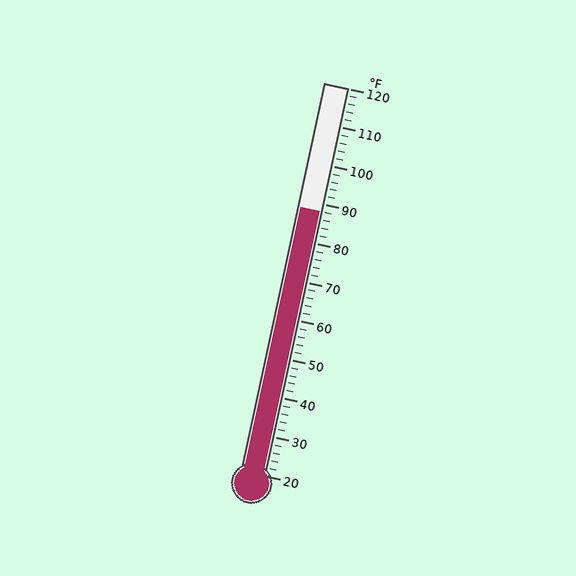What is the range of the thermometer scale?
The thermometer scale ranges from 20°F to 120°F.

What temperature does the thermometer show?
The thermometer shows approximately 88°F.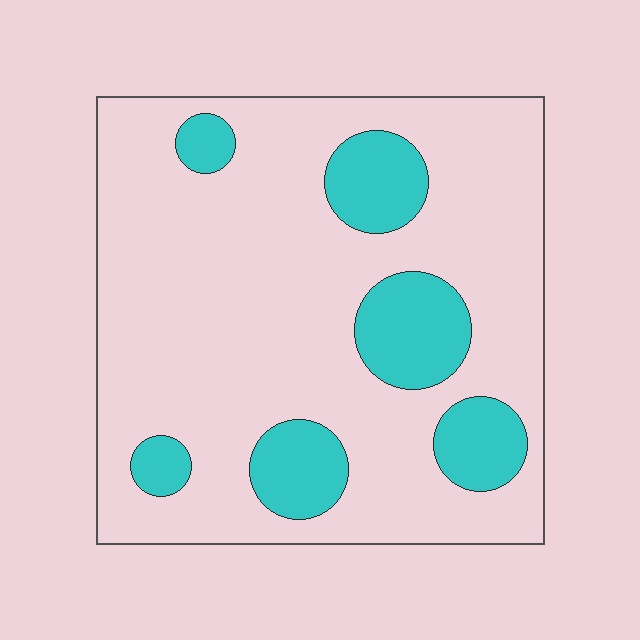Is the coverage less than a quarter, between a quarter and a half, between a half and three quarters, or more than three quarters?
Less than a quarter.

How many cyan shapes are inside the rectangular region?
6.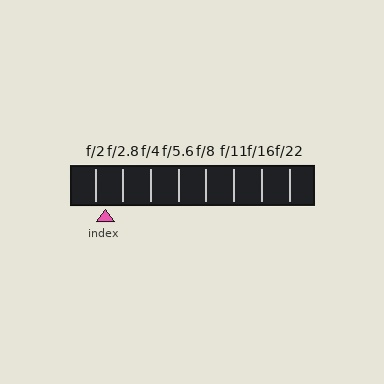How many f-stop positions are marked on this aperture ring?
There are 8 f-stop positions marked.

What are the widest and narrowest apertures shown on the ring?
The widest aperture shown is f/2 and the narrowest is f/22.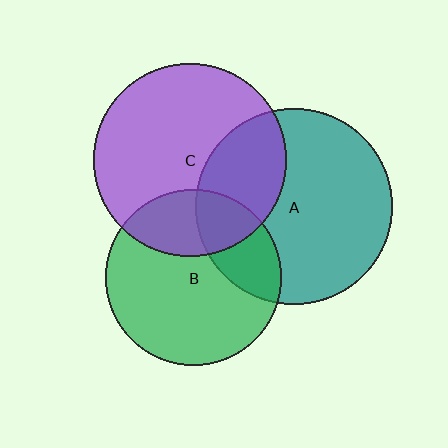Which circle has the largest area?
Circle A (teal).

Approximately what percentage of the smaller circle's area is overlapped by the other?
Approximately 30%.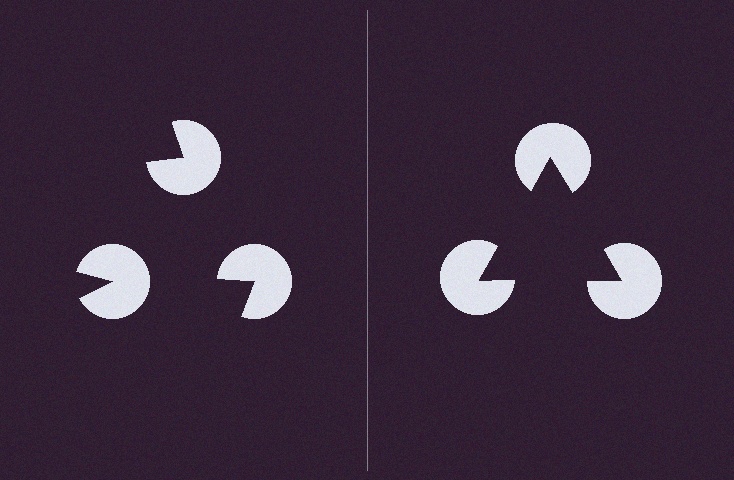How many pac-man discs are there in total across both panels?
6 — 3 on each side.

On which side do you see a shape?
An illusory triangle appears on the right side. On the left side the wedge cuts are rotated, so no coherent shape forms.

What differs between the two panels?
The pac-man discs are positioned identically on both sides; only the wedge orientations differ. On the right they align to a triangle; on the left they are misaligned.